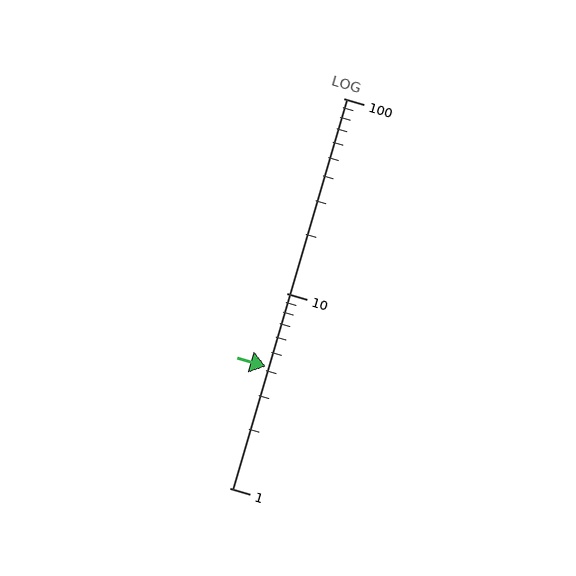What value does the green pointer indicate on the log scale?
The pointer indicates approximately 4.2.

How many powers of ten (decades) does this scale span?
The scale spans 2 decades, from 1 to 100.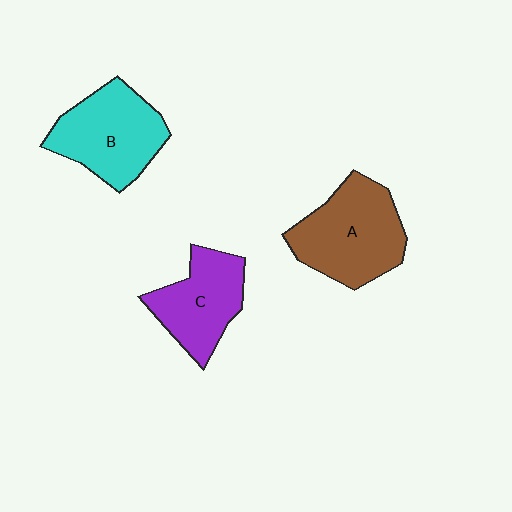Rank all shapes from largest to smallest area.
From largest to smallest: A (brown), B (cyan), C (purple).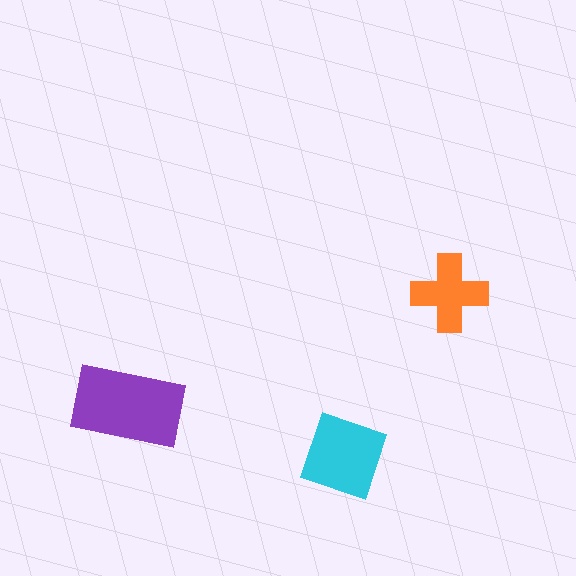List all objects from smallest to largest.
The orange cross, the cyan diamond, the purple rectangle.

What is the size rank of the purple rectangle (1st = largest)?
1st.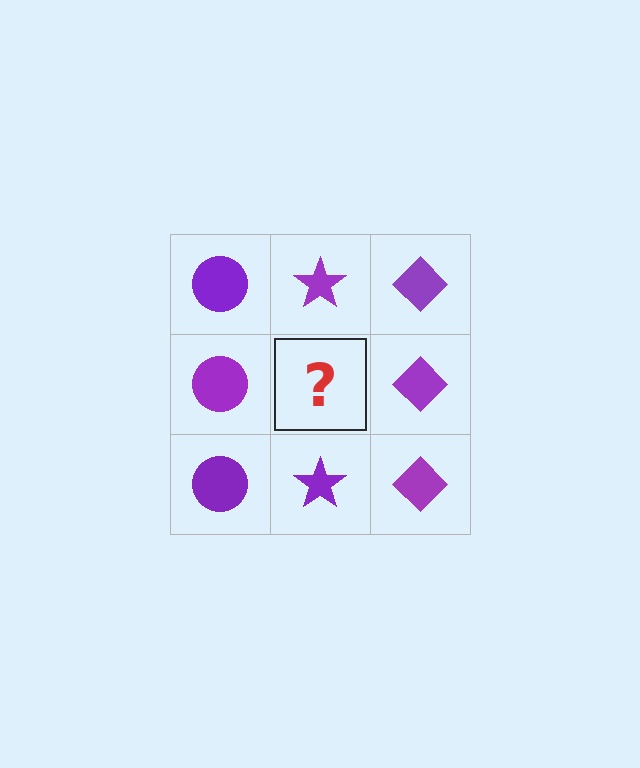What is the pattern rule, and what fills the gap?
The rule is that each column has a consistent shape. The gap should be filled with a purple star.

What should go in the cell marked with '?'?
The missing cell should contain a purple star.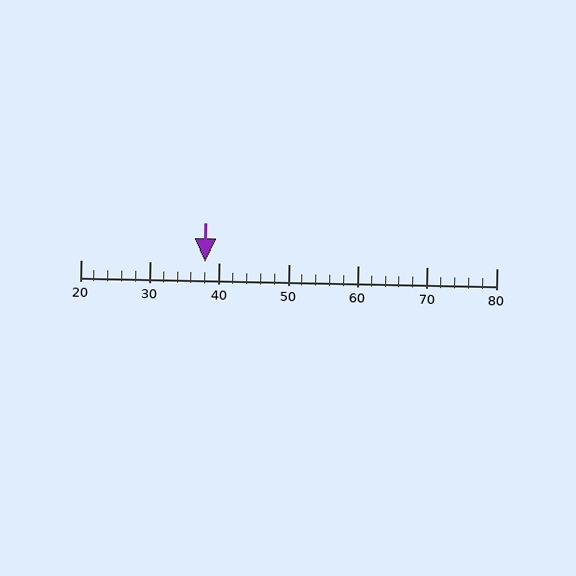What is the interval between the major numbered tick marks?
The major tick marks are spaced 10 units apart.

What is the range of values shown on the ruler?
The ruler shows values from 20 to 80.